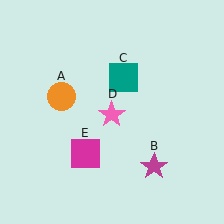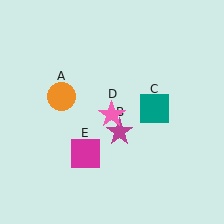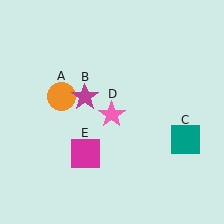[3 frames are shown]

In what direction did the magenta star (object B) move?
The magenta star (object B) moved up and to the left.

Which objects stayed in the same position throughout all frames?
Orange circle (object A) and pink star (object D) and magenta square (object E) remained stationary.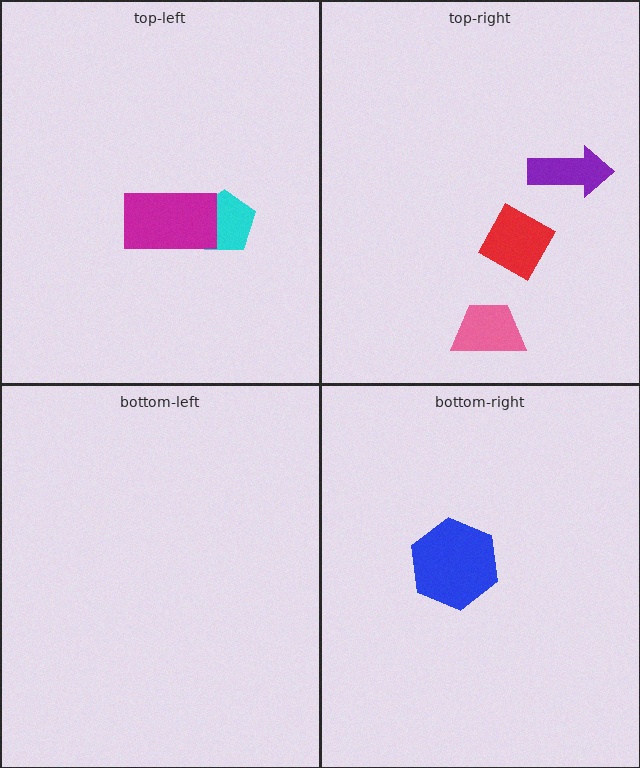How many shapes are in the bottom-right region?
1.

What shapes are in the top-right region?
The pink trapezoid, the red diamond, the purple arrow.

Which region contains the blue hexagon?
The bottom-right region.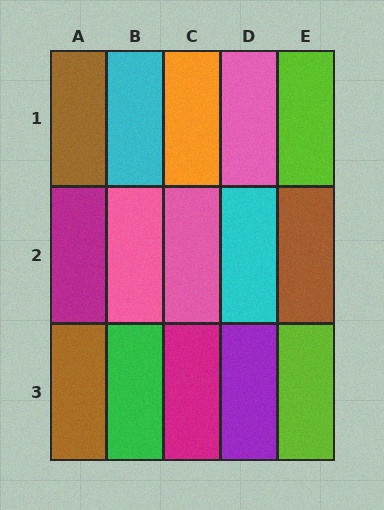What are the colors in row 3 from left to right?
Brown, green, magenta, purple, lime.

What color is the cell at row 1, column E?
Lime.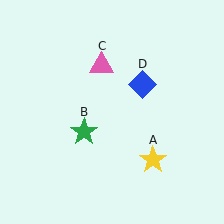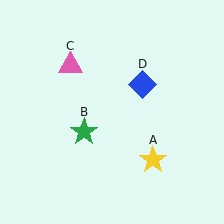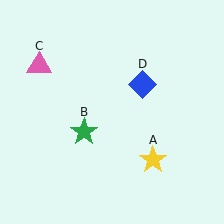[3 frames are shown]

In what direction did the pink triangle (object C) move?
The pink triangle (object C) moved left.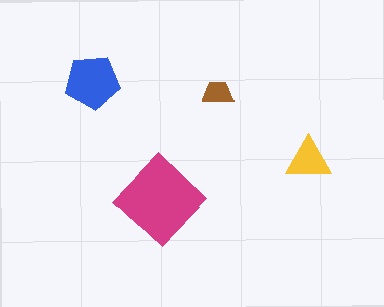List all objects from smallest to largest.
The brown trapezoid, the yellow triangle, the blue pentagon, the magenta diamond.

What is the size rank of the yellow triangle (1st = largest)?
3rd.